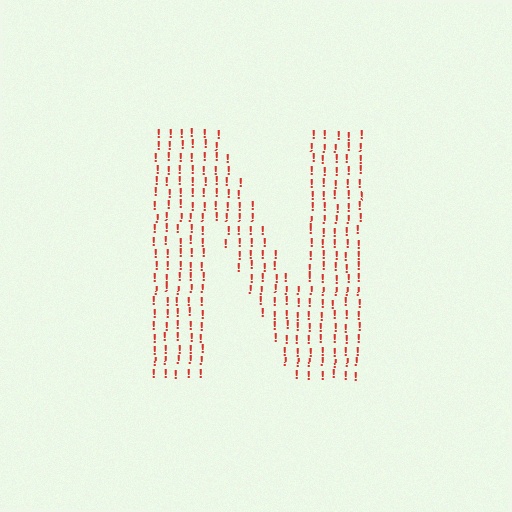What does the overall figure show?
The overall figure shows the letter N.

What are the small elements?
The small elements are exclamation marks.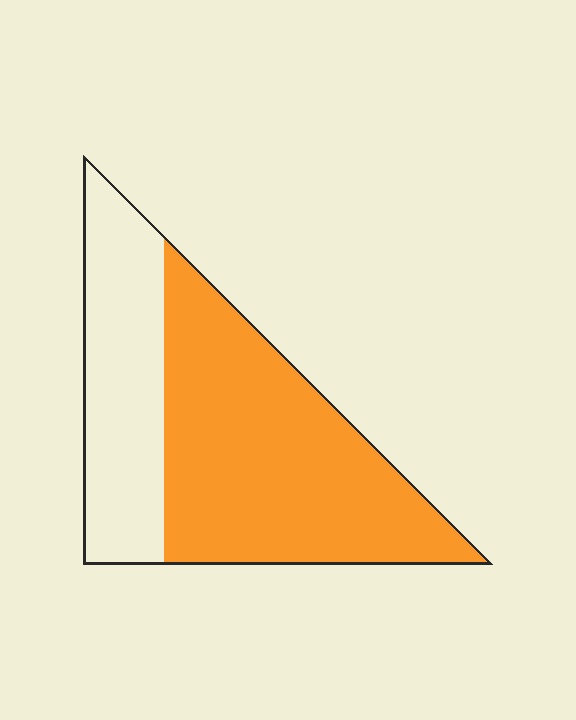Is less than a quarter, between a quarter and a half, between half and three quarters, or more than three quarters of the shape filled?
Between half and three quarters.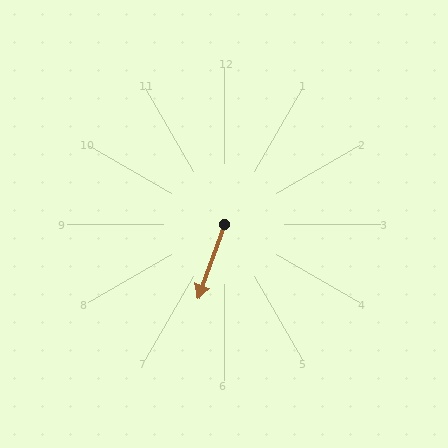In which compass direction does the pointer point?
South.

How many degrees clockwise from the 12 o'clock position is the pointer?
Approximately 200 degrees.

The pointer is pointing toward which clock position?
Roughly 7 o'clock.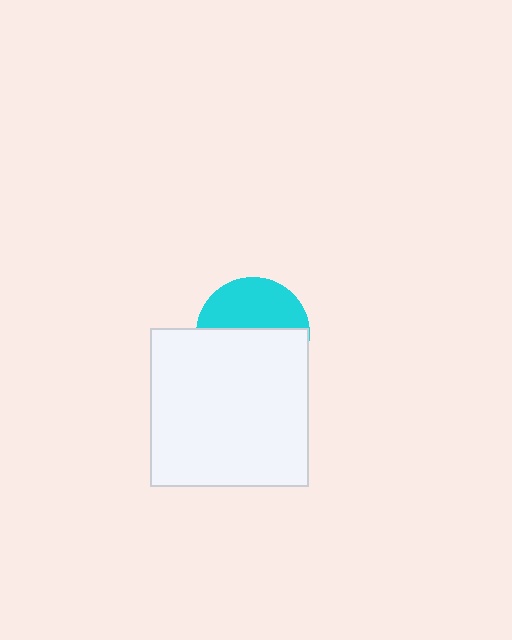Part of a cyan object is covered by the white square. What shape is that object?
It is a circle.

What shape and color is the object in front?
The object in front is a white square.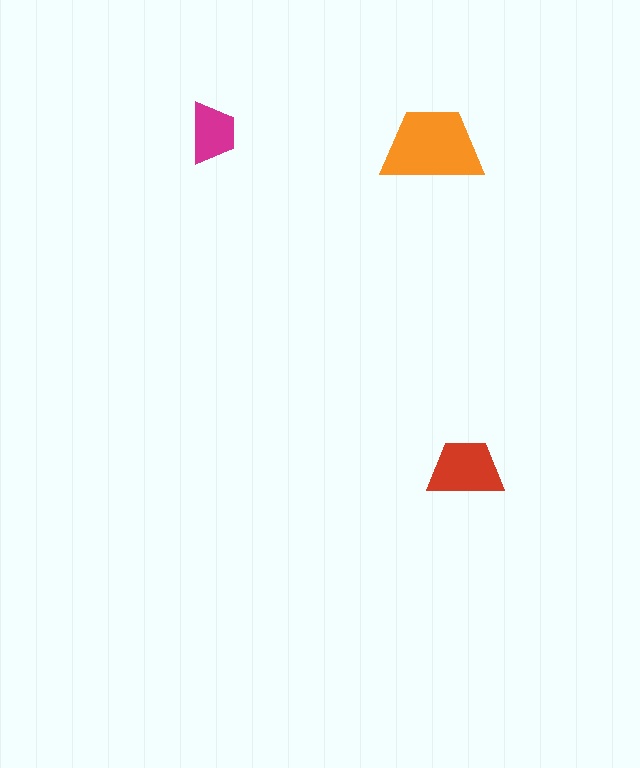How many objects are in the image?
There are 3 objects in the image.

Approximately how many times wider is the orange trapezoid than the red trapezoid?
About 1.5 times wider.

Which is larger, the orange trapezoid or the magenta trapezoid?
The orange one.